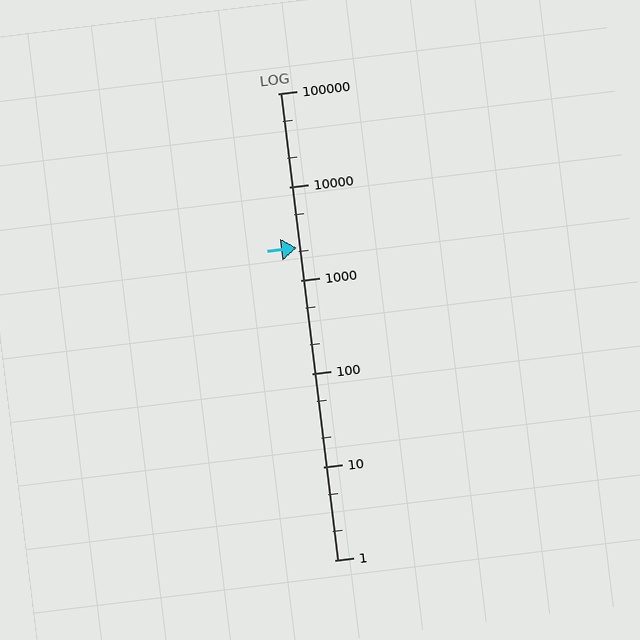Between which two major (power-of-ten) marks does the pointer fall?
The pointer is between 1000 and 10000.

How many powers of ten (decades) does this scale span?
The scale spans 5 decades, from 1 to 100000.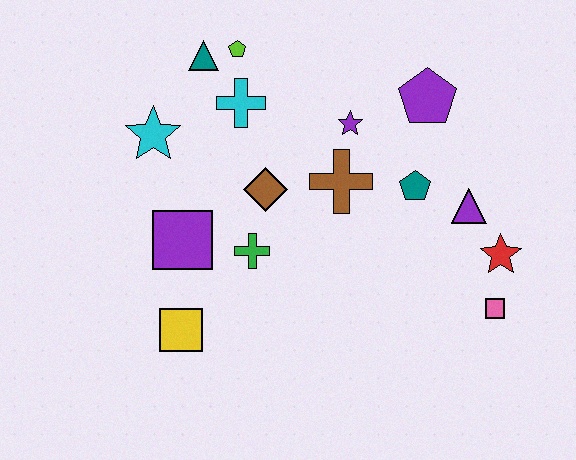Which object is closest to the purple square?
The green cross is closest to the purple square.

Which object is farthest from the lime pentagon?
The pink square is farthest from the lime pentagon.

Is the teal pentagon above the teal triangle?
No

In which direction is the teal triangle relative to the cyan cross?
The teal triangle is above the cyan cross.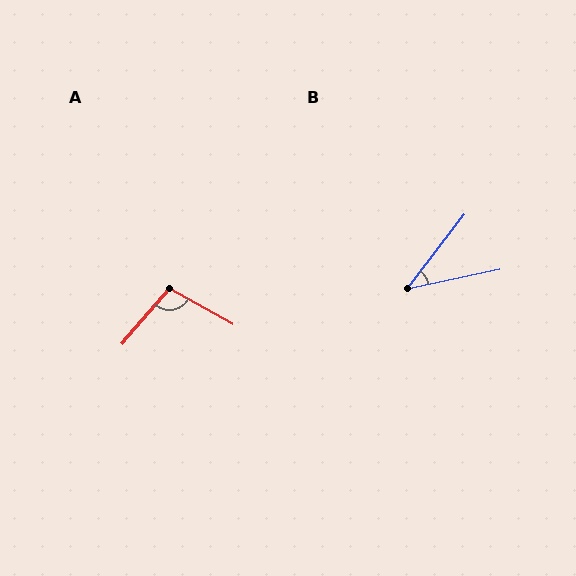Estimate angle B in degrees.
Approximately 41 degrees.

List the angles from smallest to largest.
B (41°), A (101°).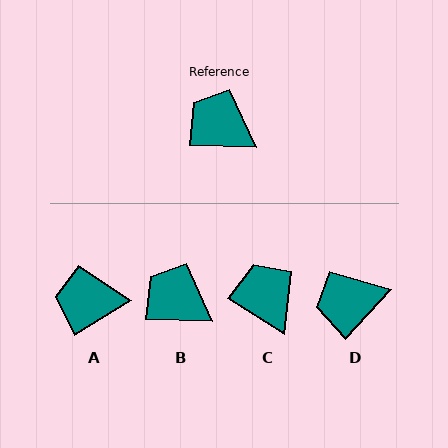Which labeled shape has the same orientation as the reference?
B.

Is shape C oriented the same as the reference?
No, it is off by about 30 degrees.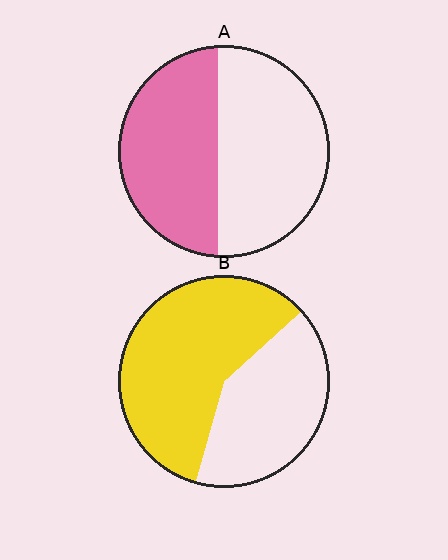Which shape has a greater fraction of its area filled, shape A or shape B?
Shape B.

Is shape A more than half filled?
Roughly half.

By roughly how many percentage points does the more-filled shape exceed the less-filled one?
By roughly 15 percentage points (B over A).